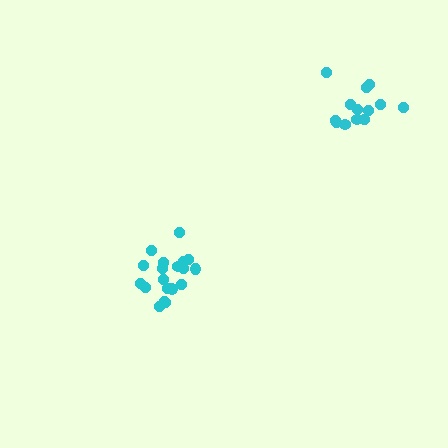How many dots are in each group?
Group 1: 19 dots, Group 2: 13 dots (32 total).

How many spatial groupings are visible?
There are 2 spatial groupings.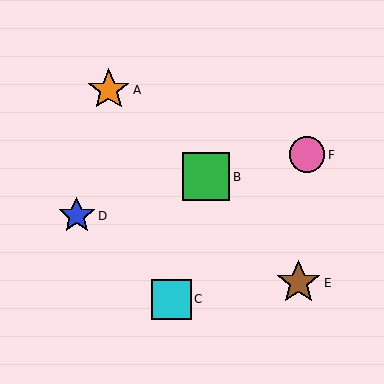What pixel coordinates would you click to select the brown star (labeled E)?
Click at (299, 283) to select the brown star E.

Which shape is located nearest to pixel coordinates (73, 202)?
The blue star (labeled D) at (77, 216) is nearest to that location.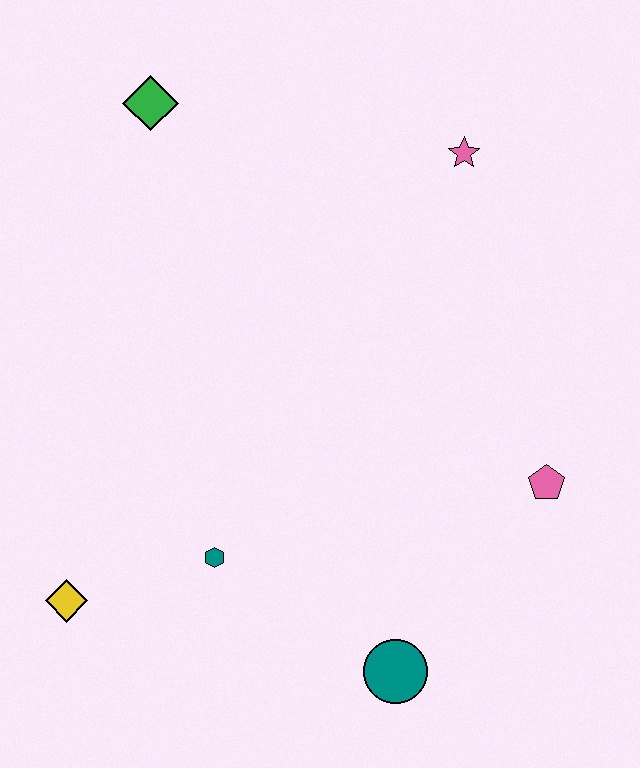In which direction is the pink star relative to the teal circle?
The pink star is above the teal circle.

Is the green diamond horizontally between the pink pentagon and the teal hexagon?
No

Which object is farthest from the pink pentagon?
The green diamond is farthest from the pink pentagon.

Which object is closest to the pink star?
The green diamond is closest to the pink star.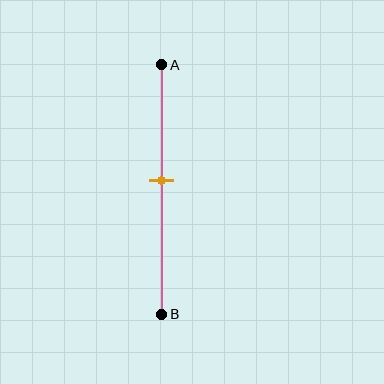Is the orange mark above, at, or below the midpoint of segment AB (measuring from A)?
The orange mark is above the midpoint of segment AB.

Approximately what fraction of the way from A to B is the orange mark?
The orange mark is approximately 45% of the way from A to B.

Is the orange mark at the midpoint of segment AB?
No, the mark is at about 45% from A, not at the 50% midpoint.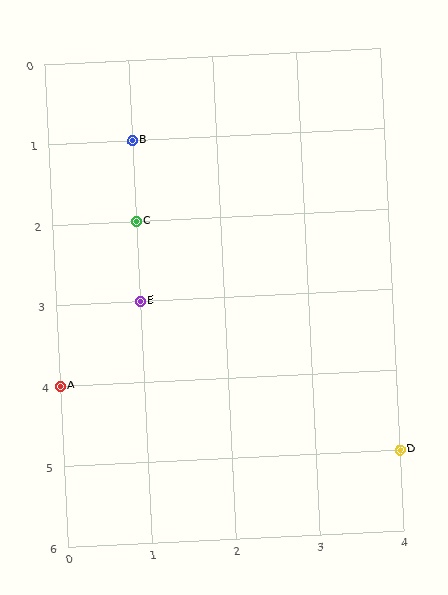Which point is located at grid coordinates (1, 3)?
Point E is at (1, 3).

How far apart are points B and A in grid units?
Points B and A are 1 column and 3 rows apart (about 3.2 grid units diagonally).